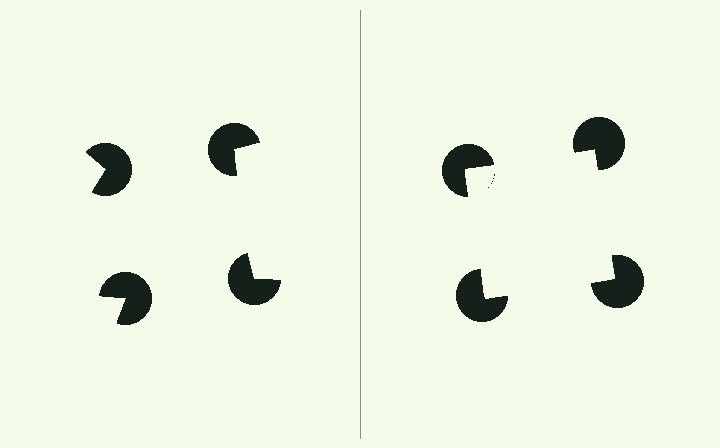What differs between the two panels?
The pac-man discs are positioned identically on both sides; only the wedge orientations differ. On the right they align to a square; on the left they are misaligned.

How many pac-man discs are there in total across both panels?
8 — 4 on each side.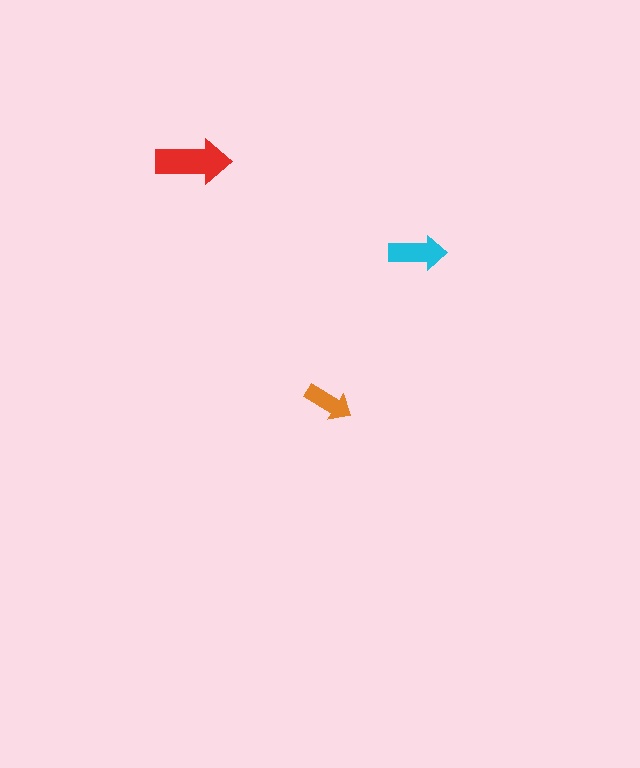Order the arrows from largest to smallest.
the red one, the cyan one, the orange one.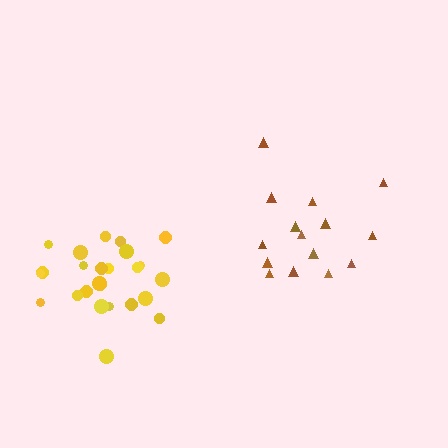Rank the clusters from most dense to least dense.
yellow, brown.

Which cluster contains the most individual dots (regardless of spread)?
Yellow (25).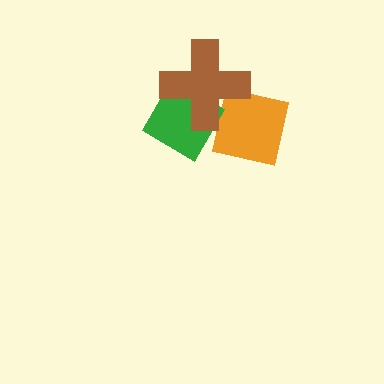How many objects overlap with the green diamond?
1 object overlaps with the green diamond.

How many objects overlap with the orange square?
1 object overlaps with the orange square.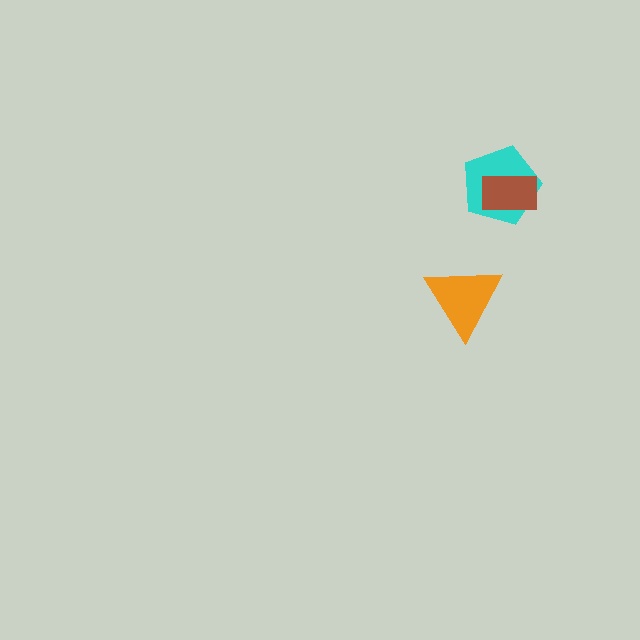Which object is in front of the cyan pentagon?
The brown rectangle is in front of the cyan pentagon.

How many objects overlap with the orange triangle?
0 objects overlap with the orange triangle.